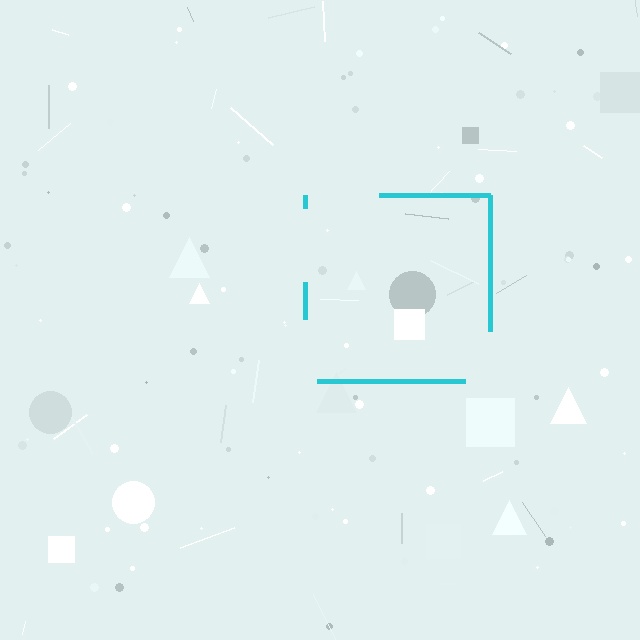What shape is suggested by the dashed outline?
The dashed outline suggests a square.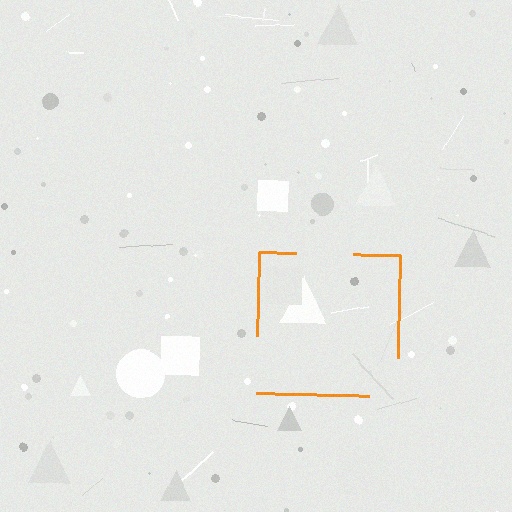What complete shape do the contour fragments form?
The contour fragments form a square.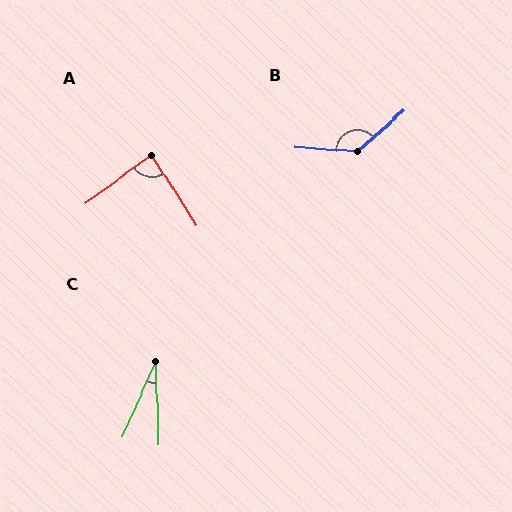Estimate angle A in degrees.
Approximately 86 degrees.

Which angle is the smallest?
C, at approximately 25 degrees.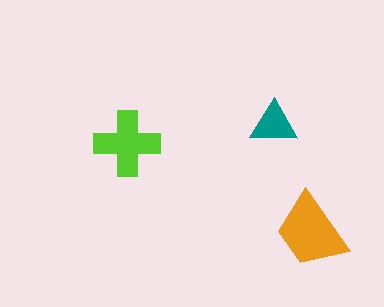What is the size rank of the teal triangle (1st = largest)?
3rd.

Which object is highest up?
The teal triangle is topmost.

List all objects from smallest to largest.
The teal triangle, the lime cross, the orange trapezoid.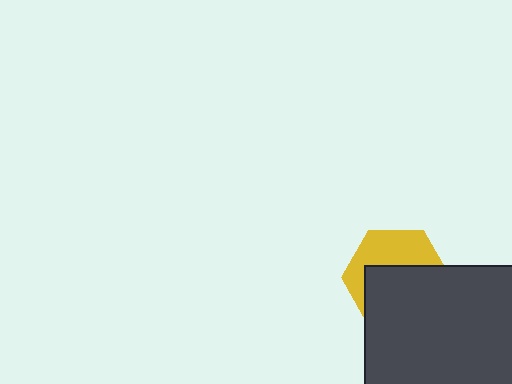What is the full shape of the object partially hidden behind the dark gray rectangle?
The partially hidden object is a yellow hexagon.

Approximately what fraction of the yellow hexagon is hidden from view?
Roughly 57% of the yellow hexagon is hidden behind the dark gray rectangle.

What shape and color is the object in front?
The object in front is a dark gray rectangle.